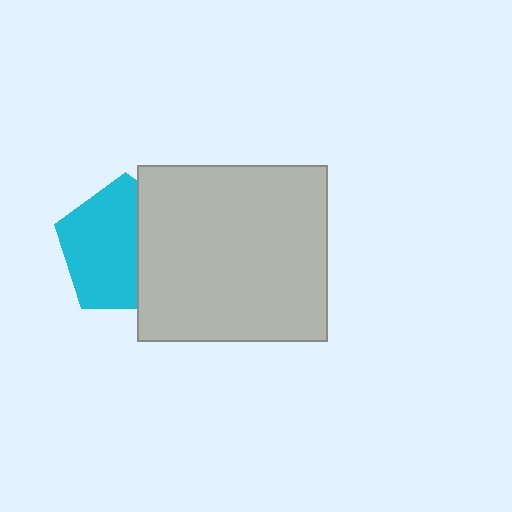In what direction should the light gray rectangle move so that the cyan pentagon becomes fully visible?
The light gray rectangle should move right. That is the shortest direction to clear the overlap and leave the cyan pentagon fully visible.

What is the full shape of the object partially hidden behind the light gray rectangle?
The partially hidden object is a cyan pentagon.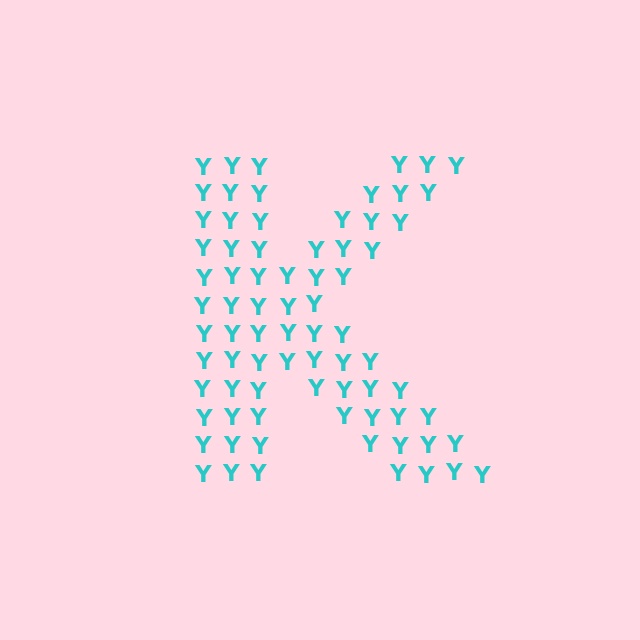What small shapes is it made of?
It is made of small letter Y's.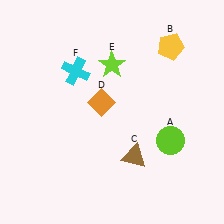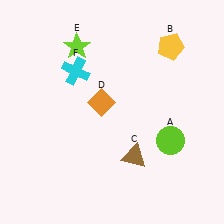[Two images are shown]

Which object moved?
The lime star (E) moved left.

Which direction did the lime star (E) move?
The lime star (E) moved left.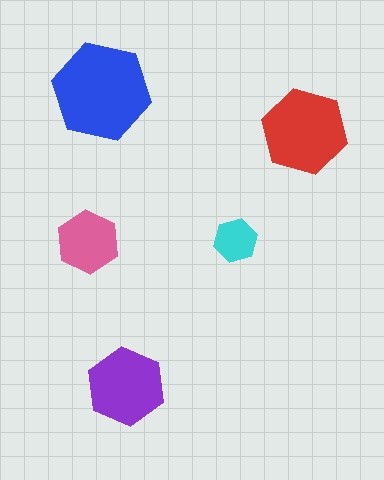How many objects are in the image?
There are 5 objects in the image.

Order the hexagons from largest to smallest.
the blue one, the red one, the purple one, the pink one, the cyan one.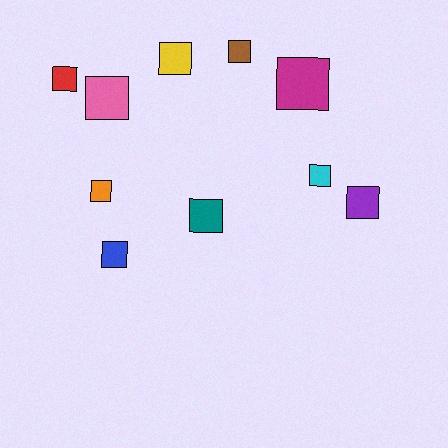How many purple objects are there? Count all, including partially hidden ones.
There is 1 purple object.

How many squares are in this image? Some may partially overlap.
There are 10 squares.